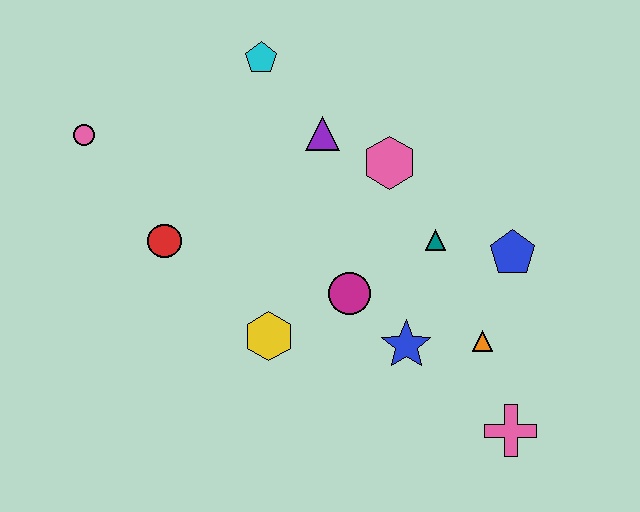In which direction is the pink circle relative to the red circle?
The pink circle is above the red circle.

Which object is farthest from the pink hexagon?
The pink circle is farthest from the pink hexagon.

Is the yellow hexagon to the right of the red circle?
Yes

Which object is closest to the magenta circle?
The blue star is closest to the magenta circle.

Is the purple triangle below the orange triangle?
No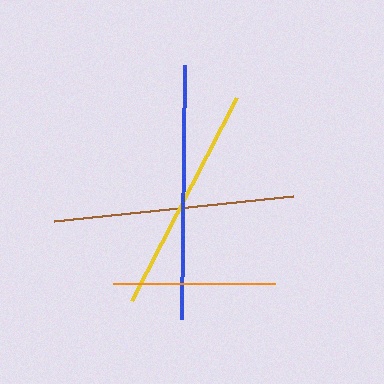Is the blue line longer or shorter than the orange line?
The blue line is longer than the orange line.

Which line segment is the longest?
The blue line is the longest at approximately 254 pixels.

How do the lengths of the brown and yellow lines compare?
The brown and yellow lines are approximately the same length.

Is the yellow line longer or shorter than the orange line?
The yellow line is longer than the orange line.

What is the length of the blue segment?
The blue segment is approximately 254 pixels long.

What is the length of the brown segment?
The brown segment is approximately 241 pixels long.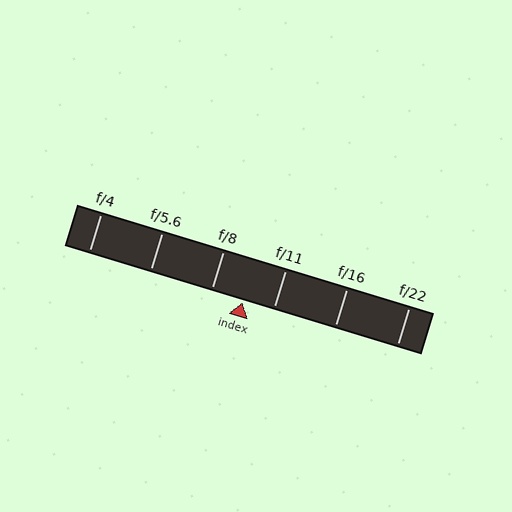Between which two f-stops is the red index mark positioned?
The index mark is between f/8 and f/11.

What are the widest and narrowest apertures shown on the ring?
The widest aperture shown is f/4 and the narrowest is f/22.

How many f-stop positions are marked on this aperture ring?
There are 6 f-stop positions marked.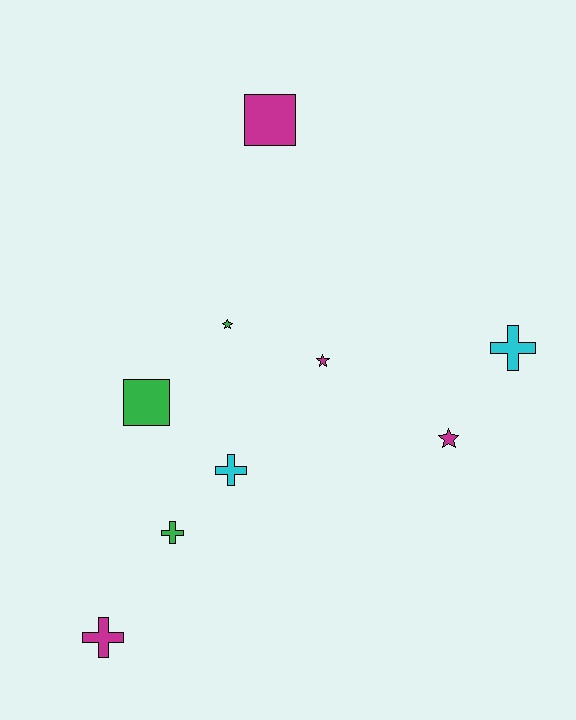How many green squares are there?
There is 1 green square.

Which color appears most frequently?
Magenta, with 4 objects.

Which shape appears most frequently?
Cross, with 4 objects.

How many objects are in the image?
There are 9 objects.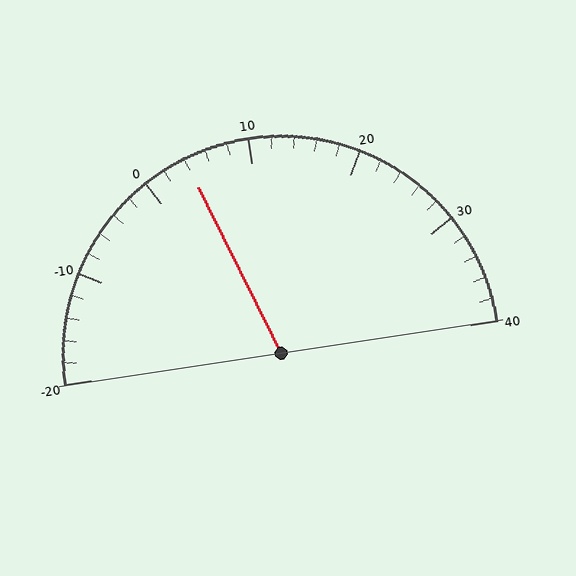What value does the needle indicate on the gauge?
The needle indicates approximately 4.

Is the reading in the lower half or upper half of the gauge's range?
The reading is in the lower half of the range (-20 to 40).